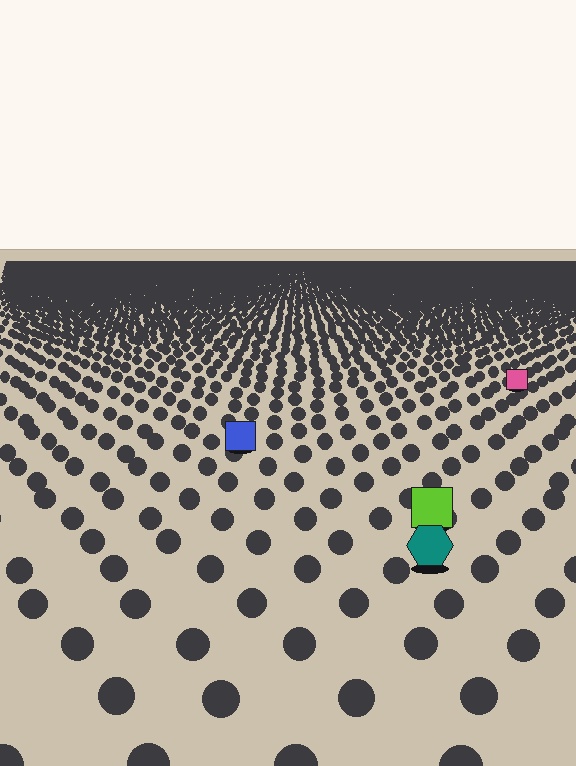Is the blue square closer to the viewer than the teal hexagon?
No. The teal hexagon is closer — you can tell from the texture gradient: the ground texture is coarser near it.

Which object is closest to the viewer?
The teal hexagon is closest. The texture marks near it are larger and more spread out.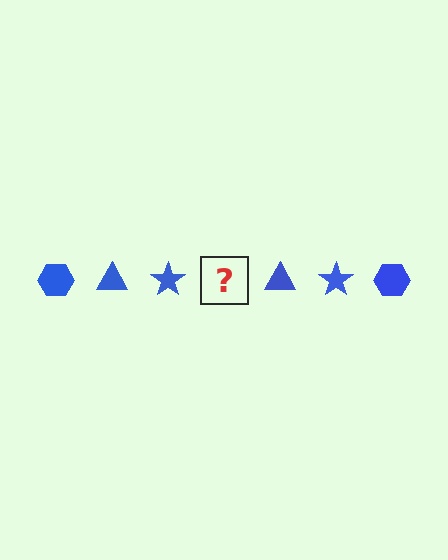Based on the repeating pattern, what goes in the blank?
The blank should be a blue hexagon.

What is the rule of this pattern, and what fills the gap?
The rule is that the pattern cycles through hexagon, triangle, star shapes in blue. The gap should be filled with a blue hexagon.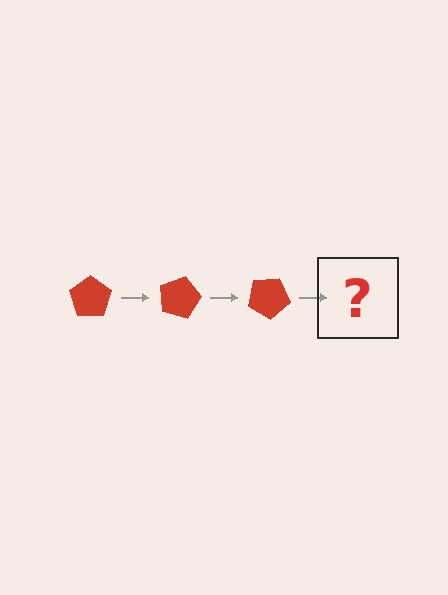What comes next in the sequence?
The next element should be a red pentagon rotated 45 degrees.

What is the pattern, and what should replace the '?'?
The pattern is that the pentagon rotates 15 degrees each step. The '?' should be a red pentagon rotated 45 degrees.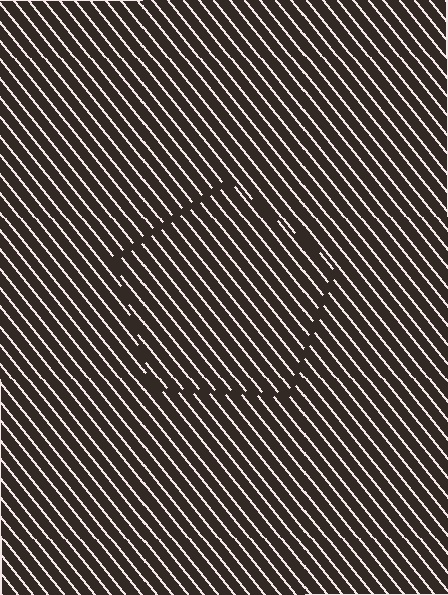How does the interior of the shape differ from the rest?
The interior of the shape contains the same grating, shifted by half a period — the contour is defined by the phase discontinuity where line-ends from the inner and outer gratings abut.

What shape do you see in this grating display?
An illusory pentagon. The interior of the shape contains the same grating, shifted by half a period — the contour is defined by the phase discontinuity where line-ends from the inner and outer gratings abut.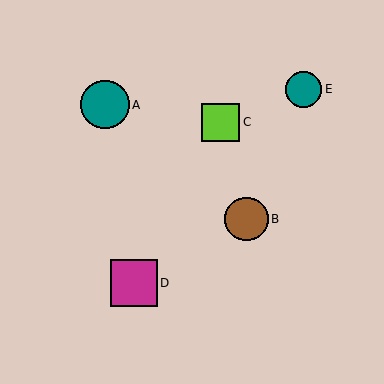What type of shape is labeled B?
Shape B is a brown circle.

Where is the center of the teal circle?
The center of the teal circle is at (304, 89).